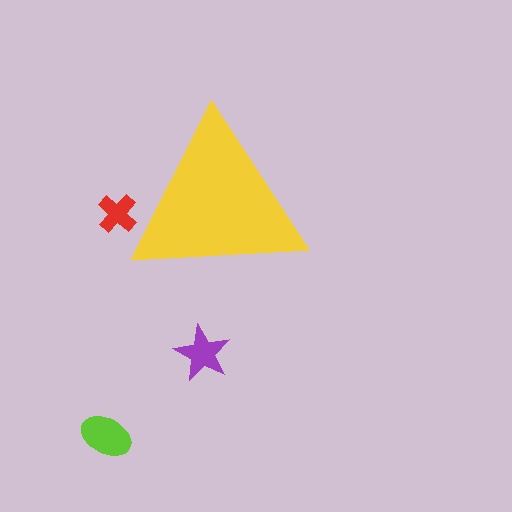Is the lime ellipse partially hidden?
No, the lime ellipse is fully visible.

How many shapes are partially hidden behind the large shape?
1 shape is partially hidden.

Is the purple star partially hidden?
No, the purple star is fully visible.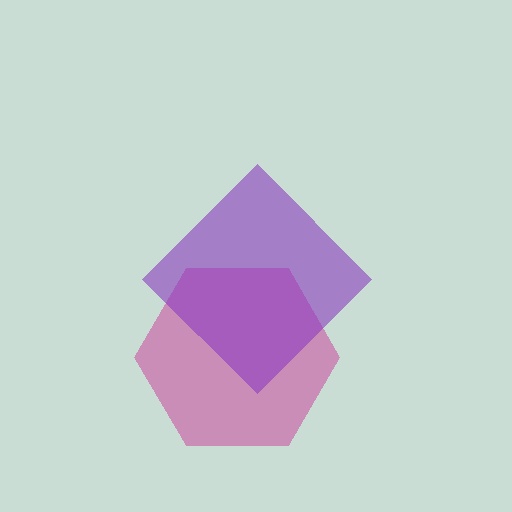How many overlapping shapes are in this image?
There are 2 overlapping shapes in the image.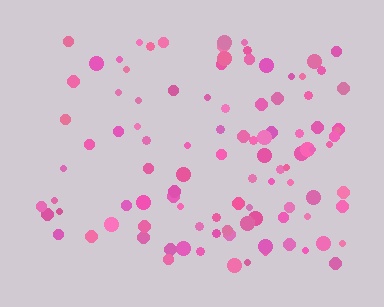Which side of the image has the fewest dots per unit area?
The left.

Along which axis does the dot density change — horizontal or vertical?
Horizontal.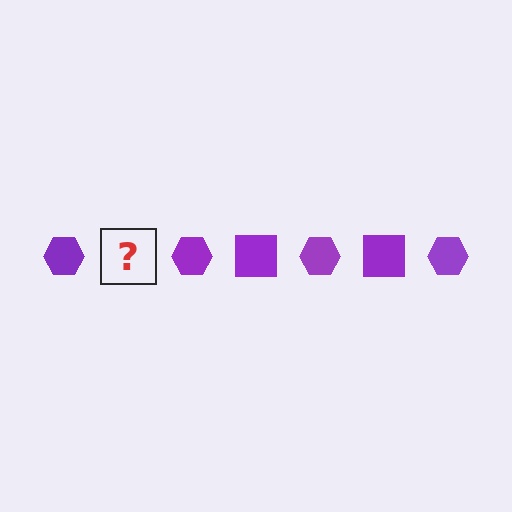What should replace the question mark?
The question mark should be replaced with a purple square.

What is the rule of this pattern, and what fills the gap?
The rule is that the pattern cycles through hexagon, square shapes in purple. The gap should be filled with a purple square.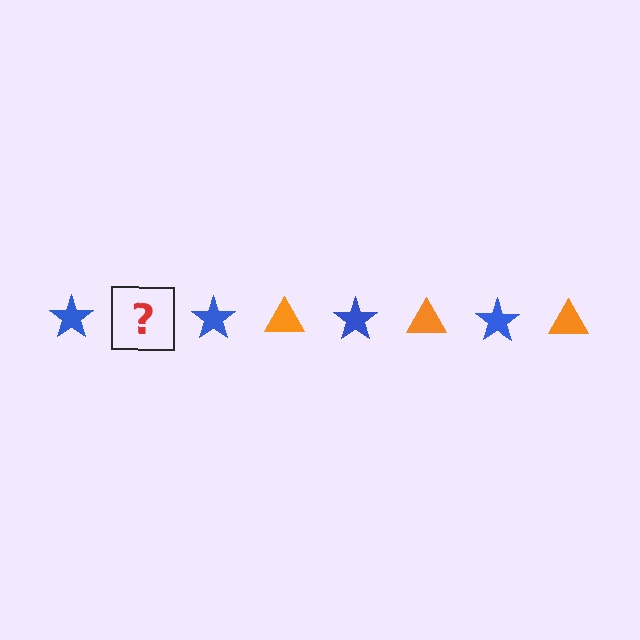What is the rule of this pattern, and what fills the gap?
The rule is that the pattern alternates between blue star and orange triangle. The gap should be filled with an orange triangle.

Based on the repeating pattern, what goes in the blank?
The blank should be an orange triangle.